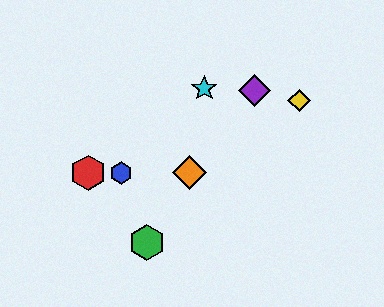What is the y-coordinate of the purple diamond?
The purple diamond is at y≈90.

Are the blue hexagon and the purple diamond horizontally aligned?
No, the blue hexagon is at y≈173 and the purple diamond is at y≈90.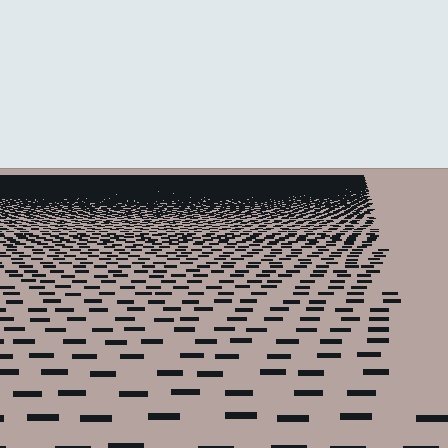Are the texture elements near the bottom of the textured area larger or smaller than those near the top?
Larger. Near the bottom, elements are closer to the viewer and appear at a bigger on-screen size.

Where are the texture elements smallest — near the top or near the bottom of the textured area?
Near the top.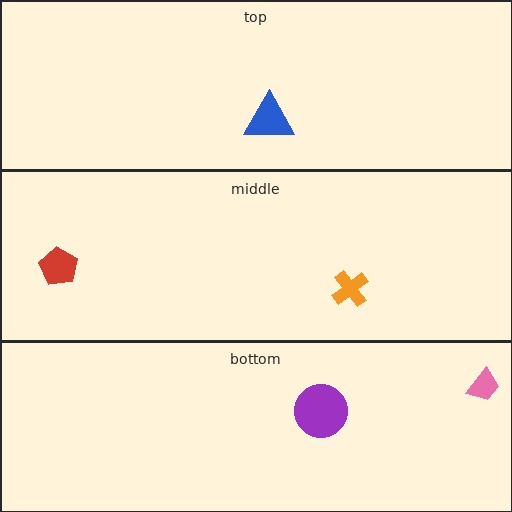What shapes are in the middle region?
The orange cross, the red pentagon.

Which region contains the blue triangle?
The top region.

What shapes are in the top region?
The blue triangle.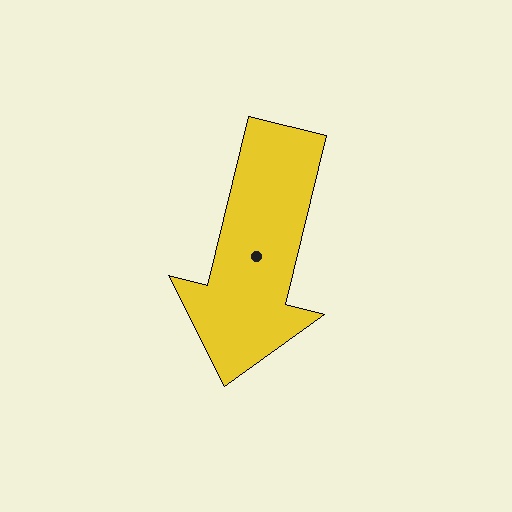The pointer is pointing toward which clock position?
Roughly 6 o'clock.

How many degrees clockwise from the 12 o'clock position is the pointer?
Approximately 194 degrees.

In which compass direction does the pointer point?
South.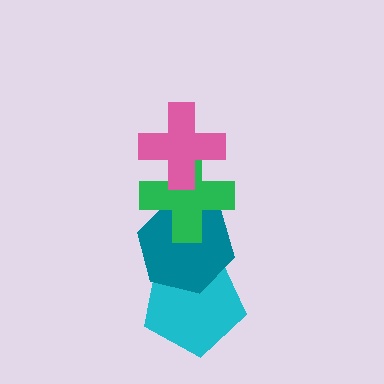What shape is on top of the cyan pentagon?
The teal hexagon is on top of the cyan pentagon.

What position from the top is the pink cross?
The pink cross is 1st from the top.